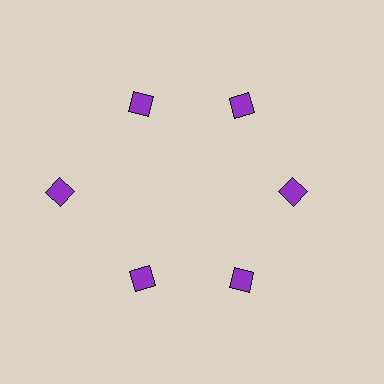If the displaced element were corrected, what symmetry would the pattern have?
It would have 6-fold rotational symmetry — the pattern would map onto itself every 60 degrees.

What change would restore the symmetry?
The symmetry would be restored by moving it inward, back onto the ring so that all 6 diamonds sit at equal angles and equal distance from the center.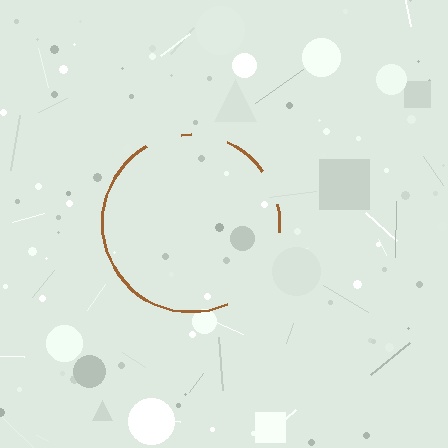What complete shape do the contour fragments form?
The contour fragments form a circle.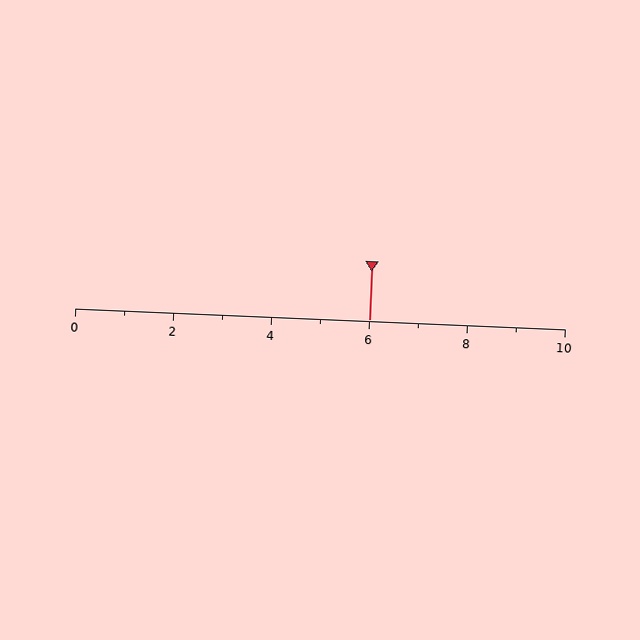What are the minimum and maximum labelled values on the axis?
The axis runs from 0 to 10.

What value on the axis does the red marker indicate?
The marker indicates approximately 6.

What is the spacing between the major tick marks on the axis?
The major ticks are spaced 2 apart.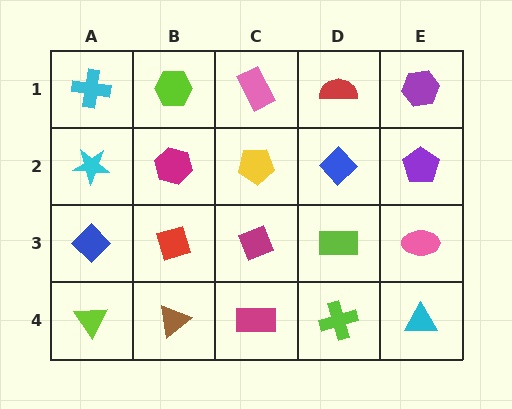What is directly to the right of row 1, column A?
A lime hexagon.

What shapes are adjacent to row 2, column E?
A purple hexagon (row 1, column E), a pink ellipse (row 3, column E), a blue diamond (row 2, column D).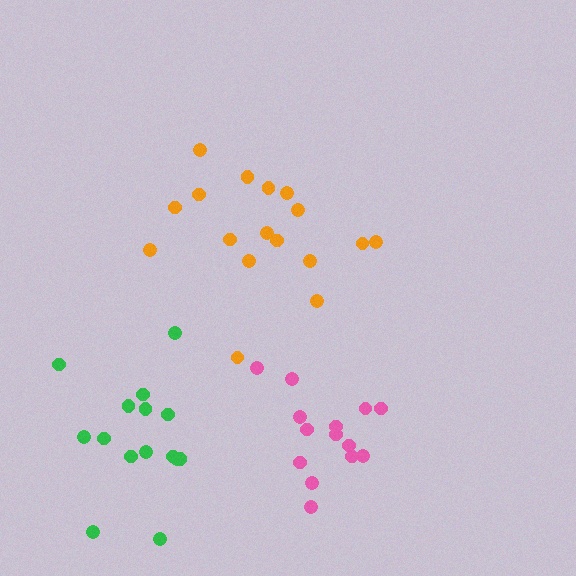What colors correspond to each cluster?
The clusters are colored: pink, orange, green.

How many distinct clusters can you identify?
There are 3 distinct clusters.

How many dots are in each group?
Group 1: 14 dots, Group 2: 17 dots, Group 3: 15 dots (46 total).